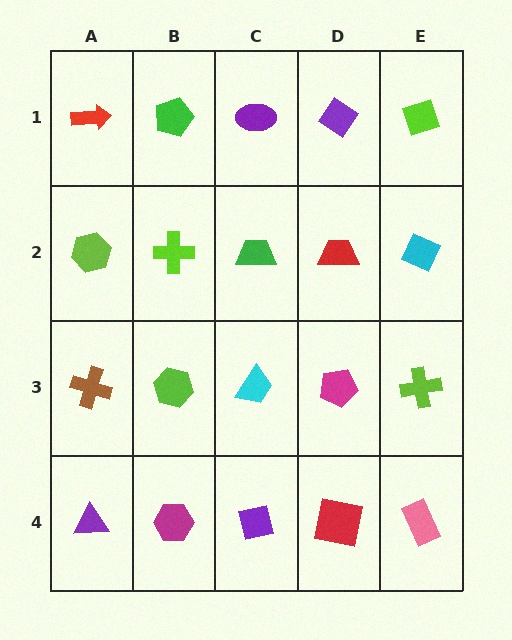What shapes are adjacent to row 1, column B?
A lime cross (row 2, column B), a red arrow (row 1, column A), a purple ellipse (row 1, column C).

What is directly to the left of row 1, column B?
A red arrow.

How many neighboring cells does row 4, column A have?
2.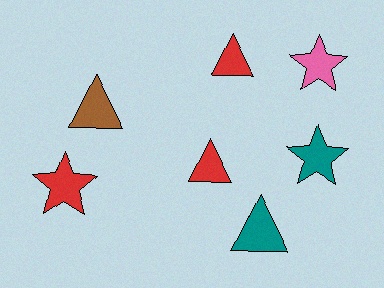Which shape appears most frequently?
Triangle, with 4 objects.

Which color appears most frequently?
Red, with 3 objects.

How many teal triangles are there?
There is 1 teal triangle.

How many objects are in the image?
There are 7 objects.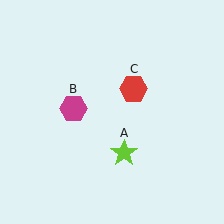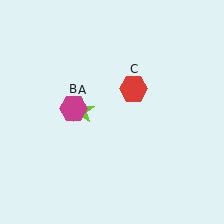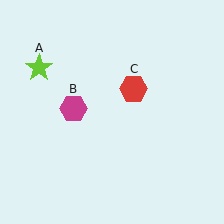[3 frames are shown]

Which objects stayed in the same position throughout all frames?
Magenta hexagon (object B) and red hexagon (object C) remained stationary.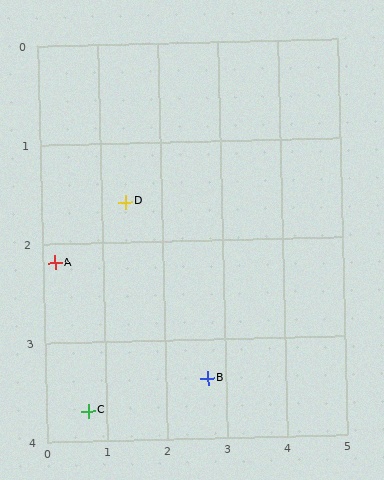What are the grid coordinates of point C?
Point C is at approximately (0.7, 3.7).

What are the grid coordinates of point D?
Point D is at approximately (1.4, 1.6).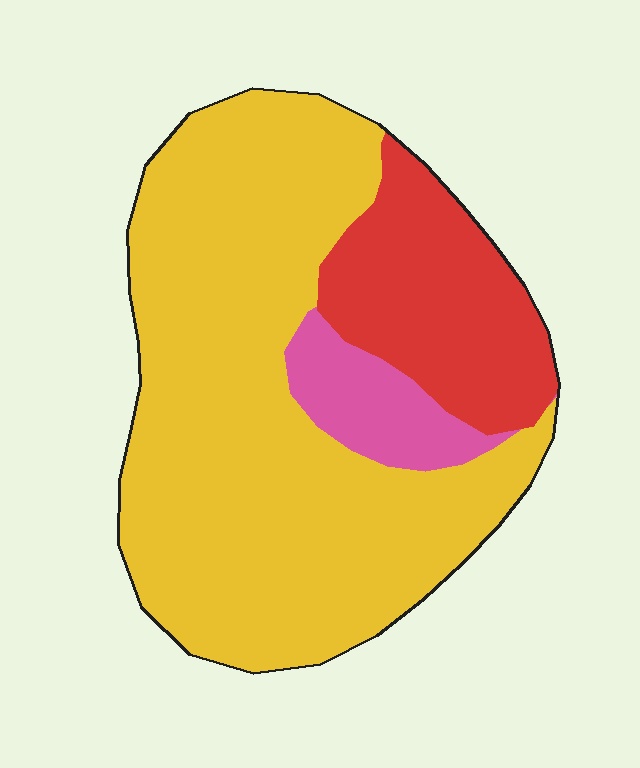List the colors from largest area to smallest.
From largest to smallest: yellow, red, pink.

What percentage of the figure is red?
Red covers 21% of the figure.